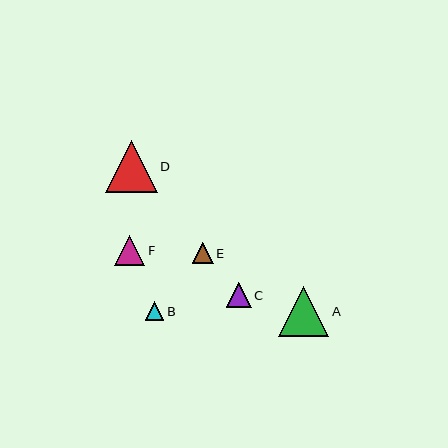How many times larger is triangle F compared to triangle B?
Triangle F is approximately 1.6 times the size of triangle B.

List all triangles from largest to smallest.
From largest to smallest: D, A, F, C, E, B.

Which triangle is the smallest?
Triangle B is the smallest with a size of approximately 18 pixels.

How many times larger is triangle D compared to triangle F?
Triangle D is approximately 1.7 times the size of triangle F.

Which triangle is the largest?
Triangle D is the largest with a size of approximately 52 pixels.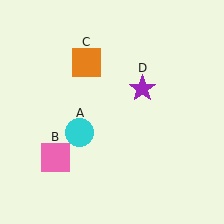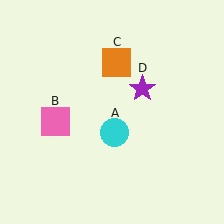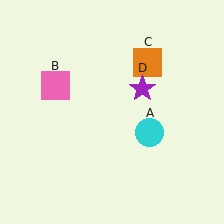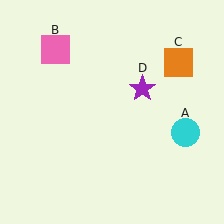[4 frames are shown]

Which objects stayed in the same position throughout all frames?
Purple star (object D) remained stationary.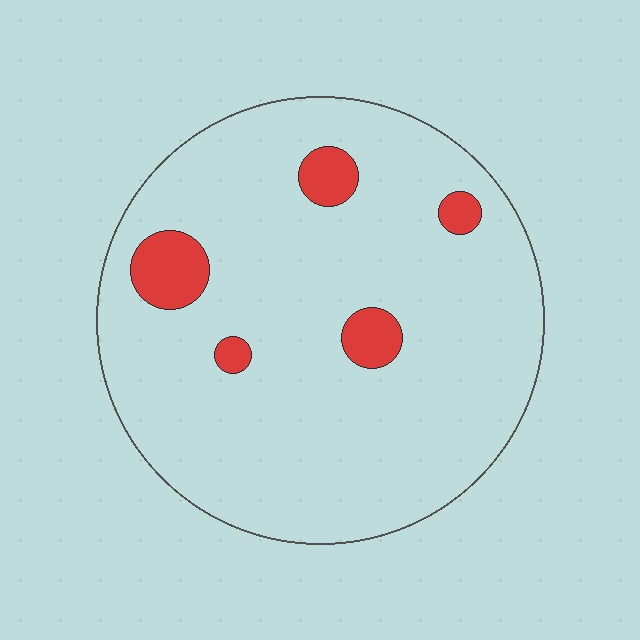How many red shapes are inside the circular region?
5.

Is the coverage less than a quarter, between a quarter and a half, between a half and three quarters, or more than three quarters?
Less than a quarter.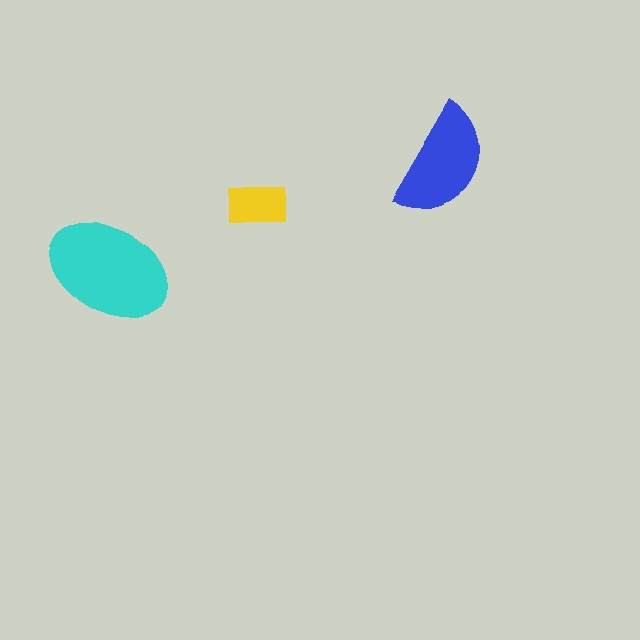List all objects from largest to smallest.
The cyan ellipse, the blue semicircle, the yellow rectangle.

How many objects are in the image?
There are 3 objects in the image.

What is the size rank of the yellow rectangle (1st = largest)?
3rd.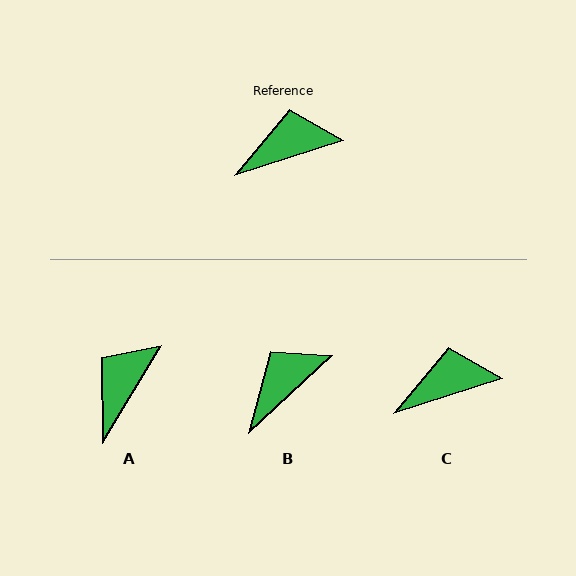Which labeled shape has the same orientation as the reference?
C.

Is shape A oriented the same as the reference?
No, it is off by about 41 degrees.